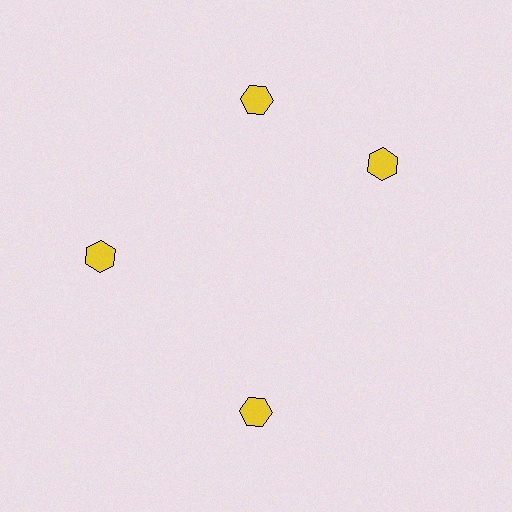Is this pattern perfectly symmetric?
No. The 4 yellow hexagons are arranged in a ring, but one element near the 3 o'clock position is rotated out of alignment along the ring, breaking the 4-fold rotational symmetry.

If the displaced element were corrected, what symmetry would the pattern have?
It would have 4-fold rotational symmetry — the pattern would map onto itself every 90 degrees.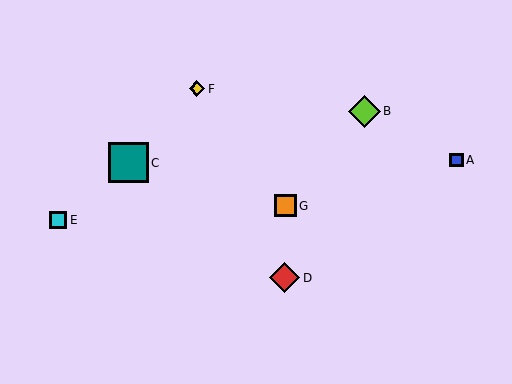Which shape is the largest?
The teal square (labeled C) is the largest.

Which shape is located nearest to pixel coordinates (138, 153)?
The teal square (labeled C) at (128, 163) is nearest to that location.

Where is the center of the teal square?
The center of the teal square is at (128, 163).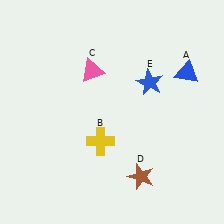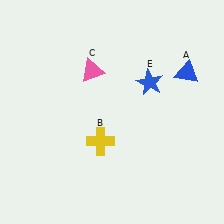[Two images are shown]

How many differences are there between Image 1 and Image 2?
There is 1 difference between the two images.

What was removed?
The brown star (D) was removed in Image 2.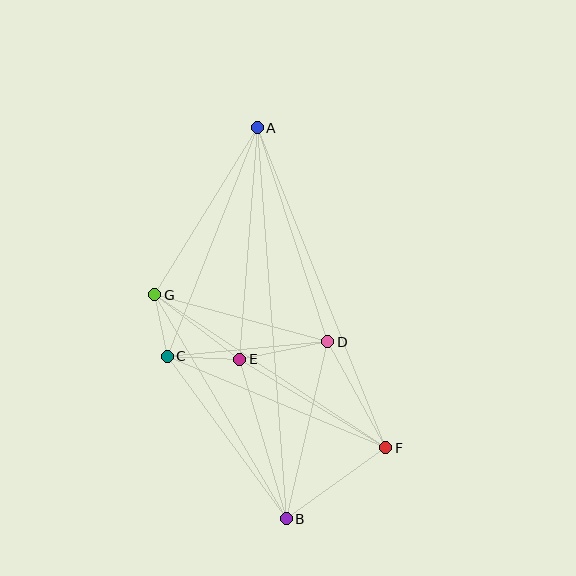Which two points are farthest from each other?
Points A and B are farthest from each other.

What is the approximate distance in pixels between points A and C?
The distance between A and C is approximately 245 pixels.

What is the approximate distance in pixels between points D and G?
The distance between D and G is approximately 179 pixels.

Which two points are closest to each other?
Points C and G are closest to each other.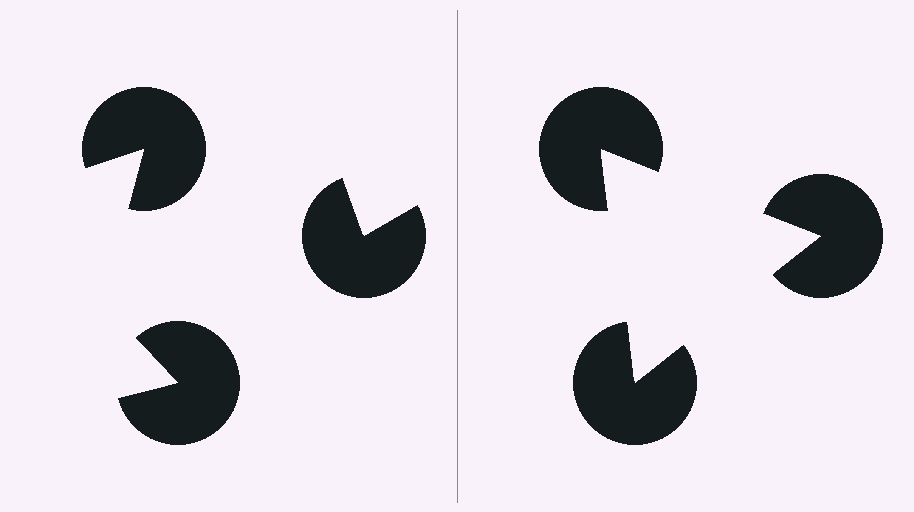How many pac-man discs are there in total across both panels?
6 — 3 on each side.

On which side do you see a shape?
An illusory triangle appears on the right side. On the left side the wedge cuts are rotated, so no coherent shape forms.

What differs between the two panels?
The pac-man discs are positioned identically on both sides; only the wedge orientations differ. On the right they align to a triangle; on the left they are misaligned.